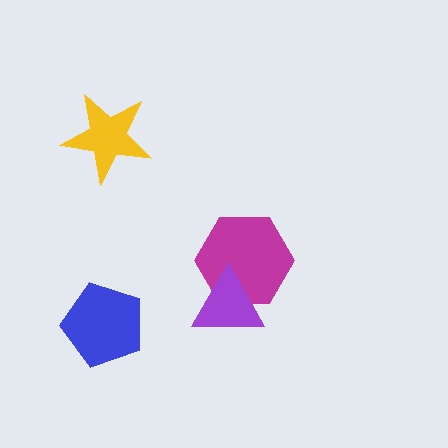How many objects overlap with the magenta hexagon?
1 object overlaps with the magenta hexagon.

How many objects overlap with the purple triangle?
1 object overlaps with the purple triangle.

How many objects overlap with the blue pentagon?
0 objects overlap with the blue pentagon.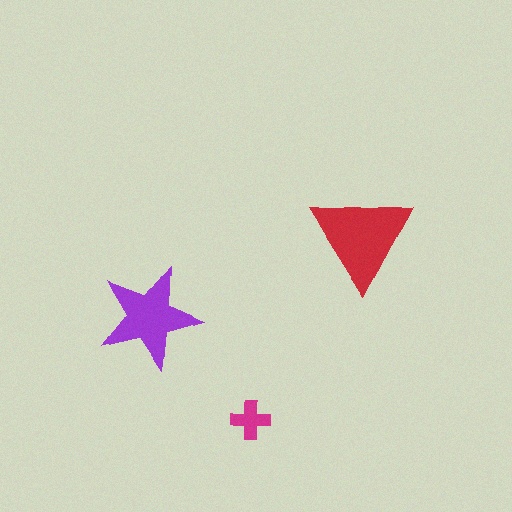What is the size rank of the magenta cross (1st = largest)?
3rd.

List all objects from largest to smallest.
The red triangle, the purple star, the magenta cross.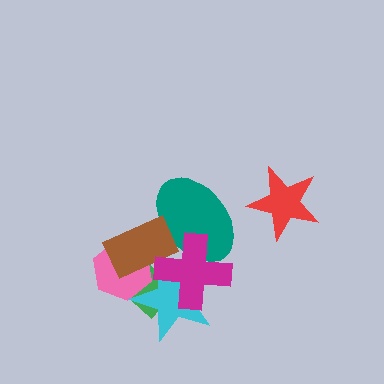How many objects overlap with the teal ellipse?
3 objects overlap with the teal ellipse.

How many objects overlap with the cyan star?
5 objects overlap with the cyan star.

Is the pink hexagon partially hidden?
Yes, it is partially covered by another shape.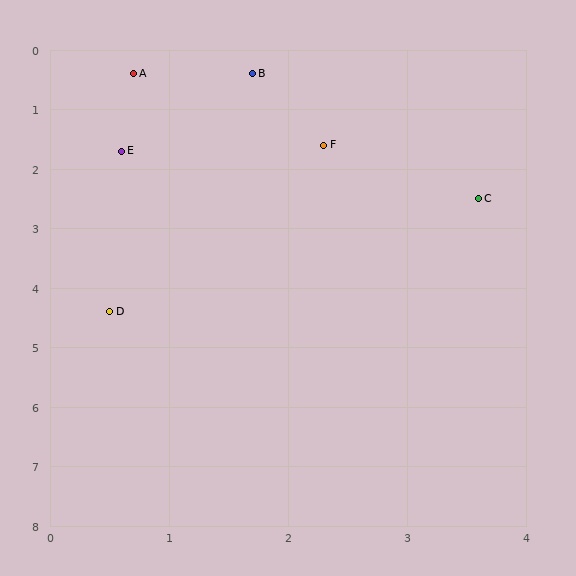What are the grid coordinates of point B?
Point B is at approximately (1.7, 0.4).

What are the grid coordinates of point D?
Point D is at approximately (0.5, 4.4).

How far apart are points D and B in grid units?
Points D and B are about 4.2 grid units apart.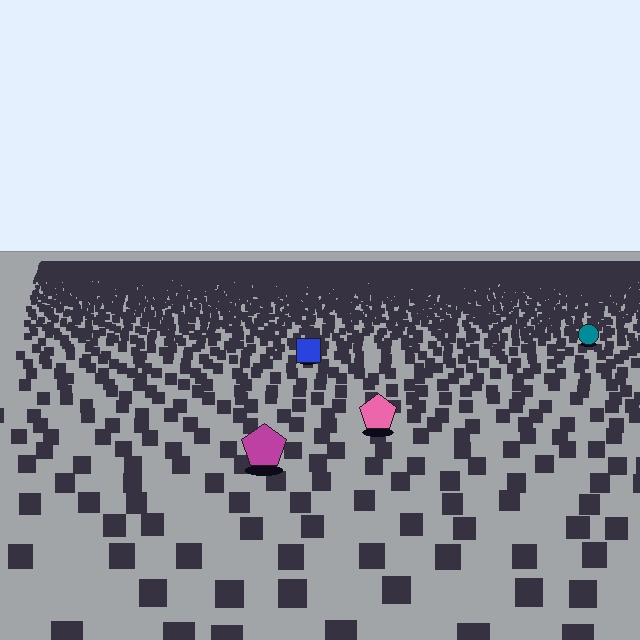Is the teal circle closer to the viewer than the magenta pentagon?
No. The magenta pentagon is closer — you can tell from the texture gradient: the ground texture is coarser near it.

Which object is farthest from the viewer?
The teal circle is farthest from the viewer. It appears smaller and the ground texture around it is denser.